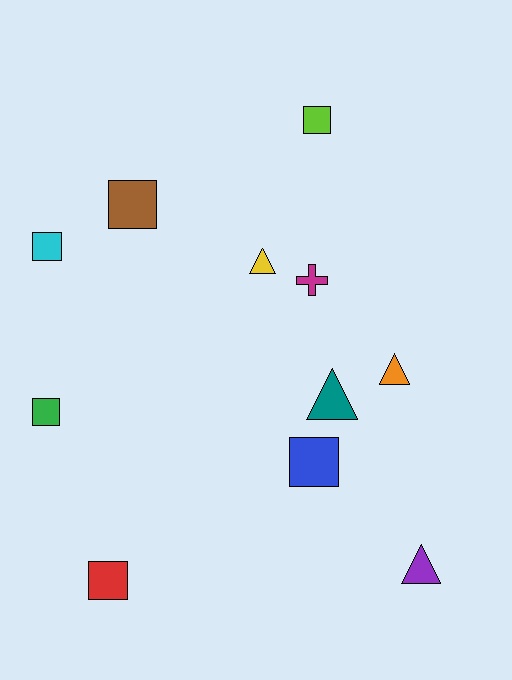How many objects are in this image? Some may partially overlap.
There are 11 objects.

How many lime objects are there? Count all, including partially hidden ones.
There is 1 lime object.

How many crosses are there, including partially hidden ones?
There is 1 cross.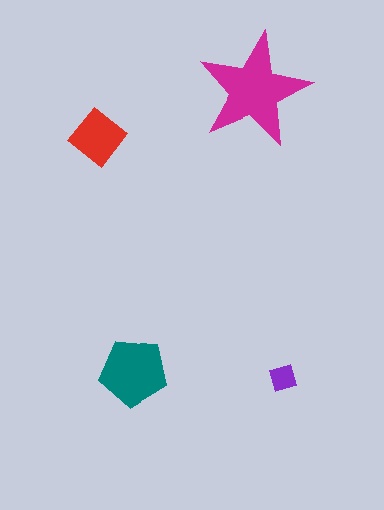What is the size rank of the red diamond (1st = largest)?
3rd.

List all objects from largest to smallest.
The magenta star, the teal pentagon, the red diamond, the purple diamond.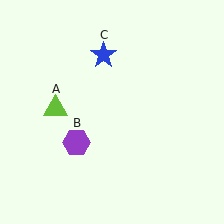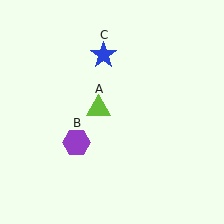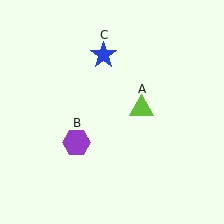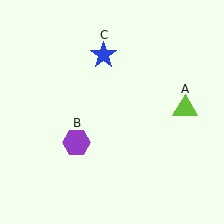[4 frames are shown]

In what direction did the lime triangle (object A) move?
The lime triangle (object A) moved right.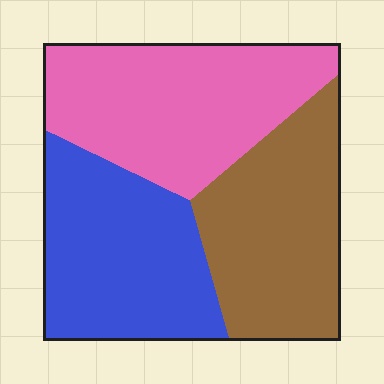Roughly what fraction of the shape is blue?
Blue covers 32% of the shape.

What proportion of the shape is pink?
Pink covers 36% of the shape.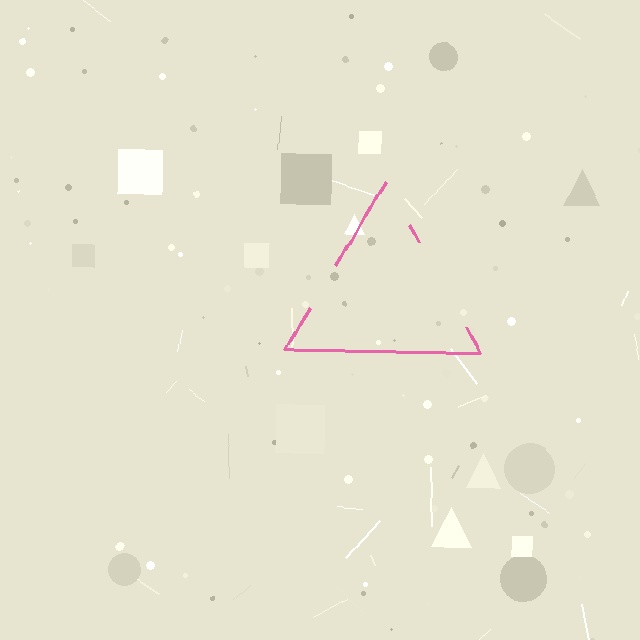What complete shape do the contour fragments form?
The contour fragments form a triangle.